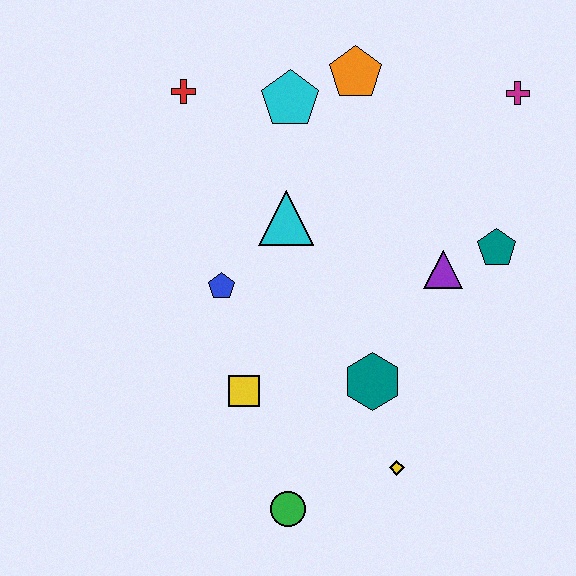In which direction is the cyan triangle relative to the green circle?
The cyan triangle is above the green circle.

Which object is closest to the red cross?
The cyan pentagon is closest to the red cross.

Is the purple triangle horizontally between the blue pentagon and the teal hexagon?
No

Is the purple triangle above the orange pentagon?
No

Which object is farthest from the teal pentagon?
The red cross is farthest from the teal pentagon.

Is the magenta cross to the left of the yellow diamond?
No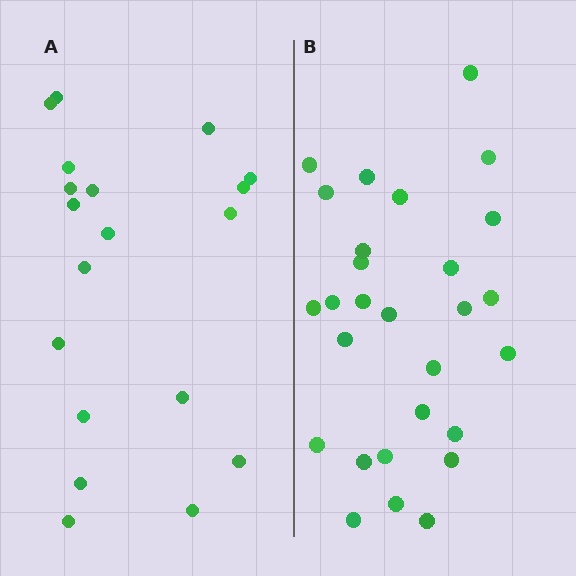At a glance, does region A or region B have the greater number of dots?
Region B (the right region) has more dots.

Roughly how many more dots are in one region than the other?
Region B has roughly 8 or so more dots than region A.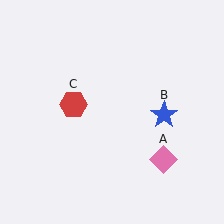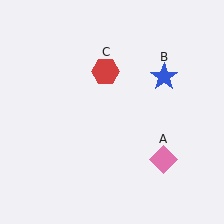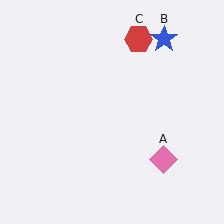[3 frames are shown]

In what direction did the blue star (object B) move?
The blue star (object B) moved up.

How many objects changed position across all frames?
2 objects changed position: blue star (object B), red hexagon (object C).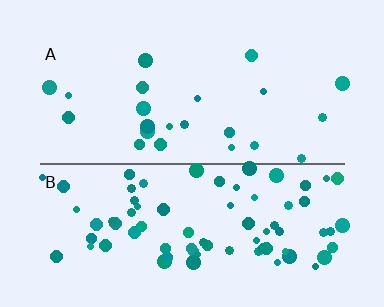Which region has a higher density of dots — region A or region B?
B (the bottom).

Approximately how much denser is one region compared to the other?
Approximately 3.1× — region B over region A.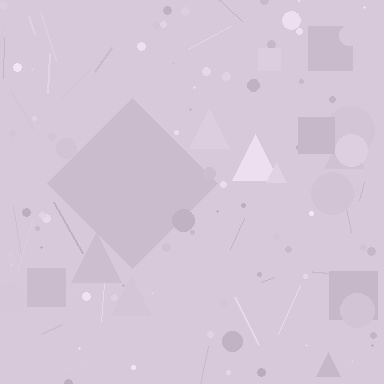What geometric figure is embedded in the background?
A diamond is embedded in the background.